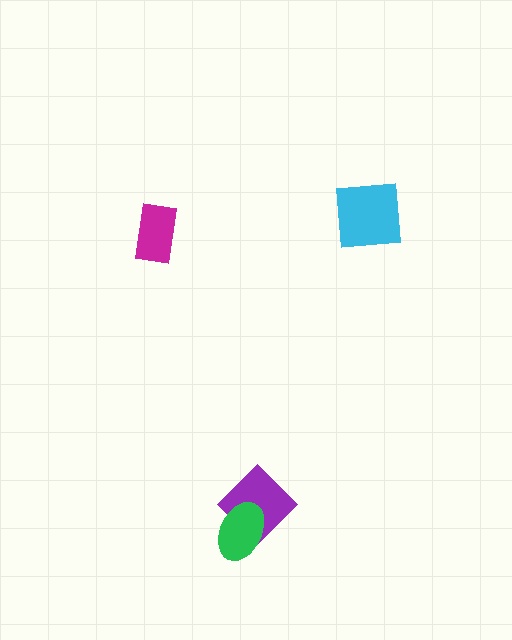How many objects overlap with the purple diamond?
1 object overlaps with the purple diamond.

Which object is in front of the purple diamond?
The green ellipse is in front of the purple diamond.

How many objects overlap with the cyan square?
0 objects overlap with the cyan square.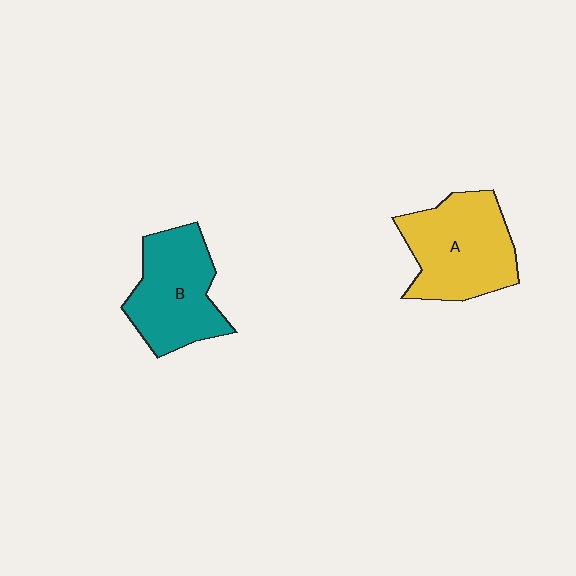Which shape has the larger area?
Shape A (yellow).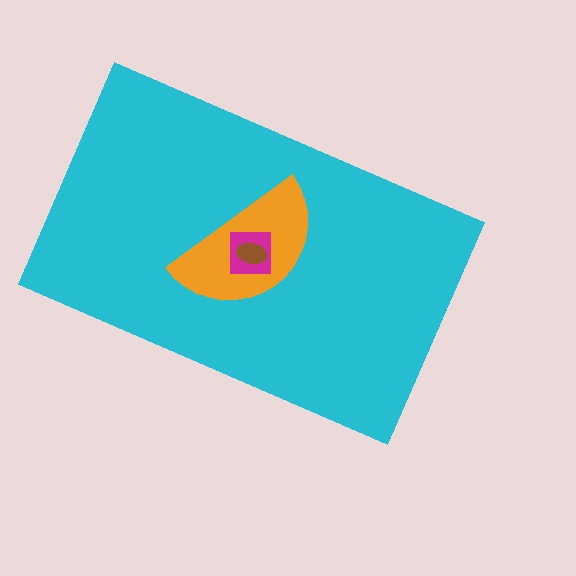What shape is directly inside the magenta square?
The brown ellipse.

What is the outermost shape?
The cyan rectangle.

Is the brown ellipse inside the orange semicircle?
Yes.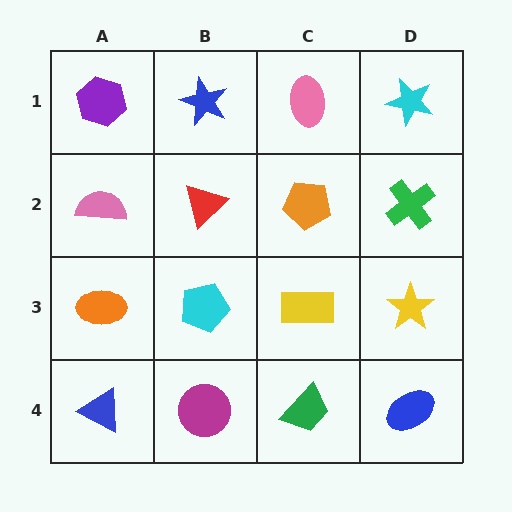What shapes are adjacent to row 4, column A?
An orange ellipse (row 3, column A), a magenta circle (row 4, column B).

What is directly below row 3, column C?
A green trapezoid.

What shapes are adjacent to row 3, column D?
A green cross (row 2, column D), a blue ellipse (row 4, column D), a yellow rectangle (row 3, column C).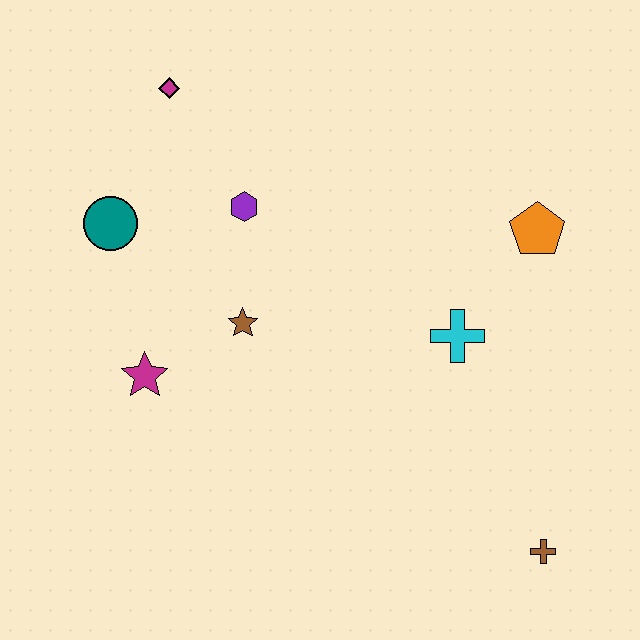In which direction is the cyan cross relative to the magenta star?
The cyan cross is to the right of the magenta star.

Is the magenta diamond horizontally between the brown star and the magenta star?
Yes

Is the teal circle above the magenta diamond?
No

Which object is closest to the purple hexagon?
The brown star is closest to the purple hexagon.